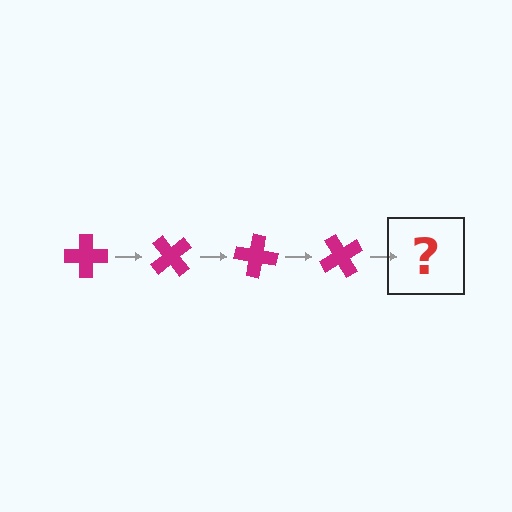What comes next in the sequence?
The next element should be a magenta cross rotated 200 degrees.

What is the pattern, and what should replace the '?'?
The pattern is that the cross rotates 50 degrees each step. The '?' should be a magenta cross rotated 200 degrees.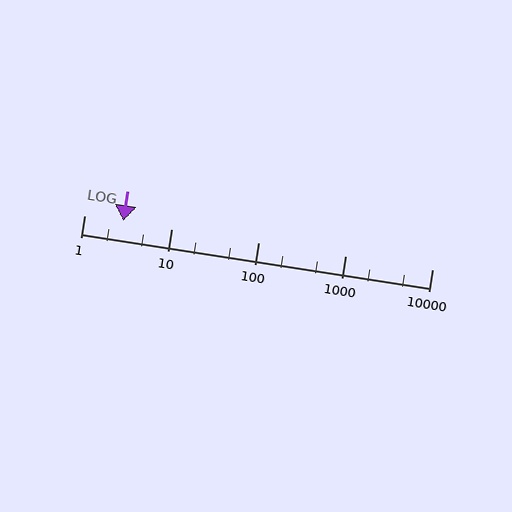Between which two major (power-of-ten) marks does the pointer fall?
The pointer is between 1 and 10.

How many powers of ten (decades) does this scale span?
The scale spans 4 decades, from 1 to 10000.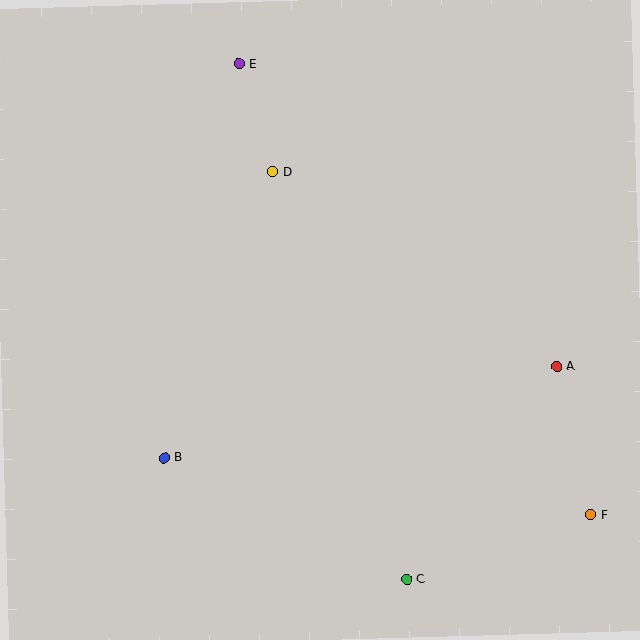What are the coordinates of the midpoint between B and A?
The midpoint between B and A is at (360, 412).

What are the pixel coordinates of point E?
Point E is at (239, 64).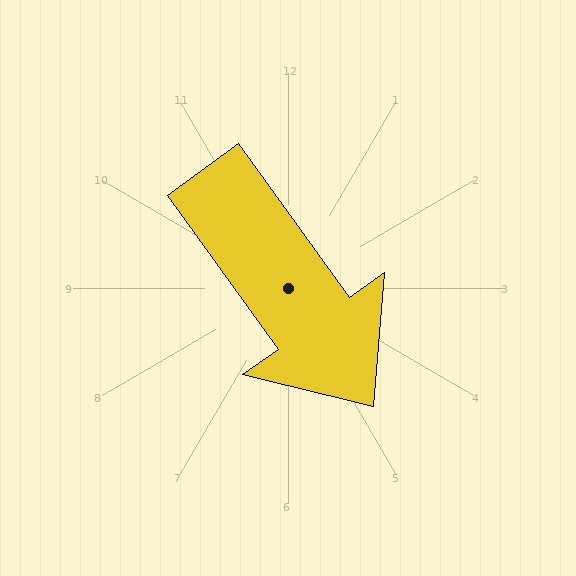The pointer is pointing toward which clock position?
Roughly 5 o'clock.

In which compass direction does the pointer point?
Southeast.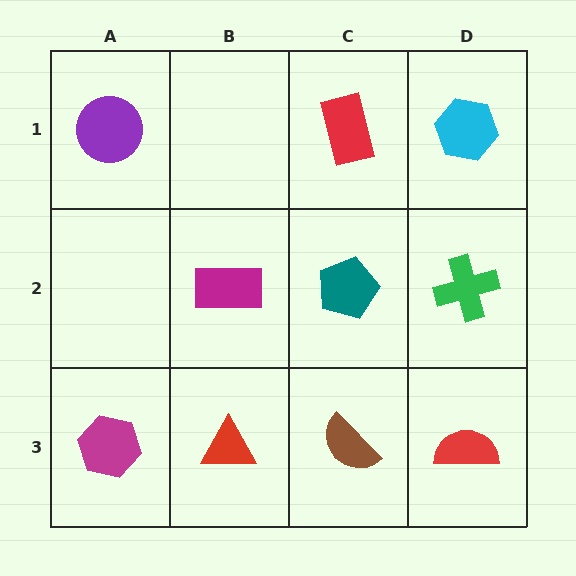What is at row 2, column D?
A green cross.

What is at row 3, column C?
A brown semicircle.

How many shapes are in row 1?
3 shapes.